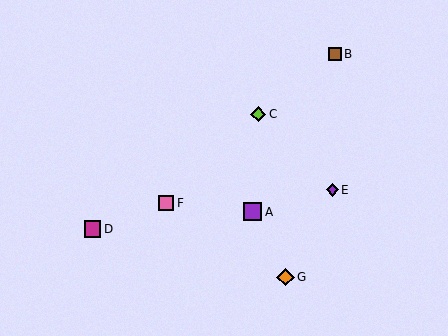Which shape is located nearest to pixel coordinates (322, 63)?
The brown square (labeled B) at (335, 54) is nearest to that location.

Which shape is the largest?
The purple square (labeled A) is the largest.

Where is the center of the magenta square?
The center of the magenta square is at (92, 229).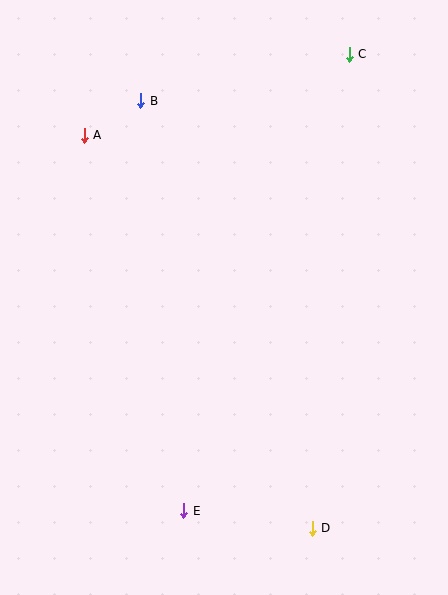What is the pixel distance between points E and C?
The distance between E and C is 486 pixels.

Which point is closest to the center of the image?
Point B at (141, 101) is closest to the center.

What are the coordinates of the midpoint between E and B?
The midpoint between E and B is at (162, 306).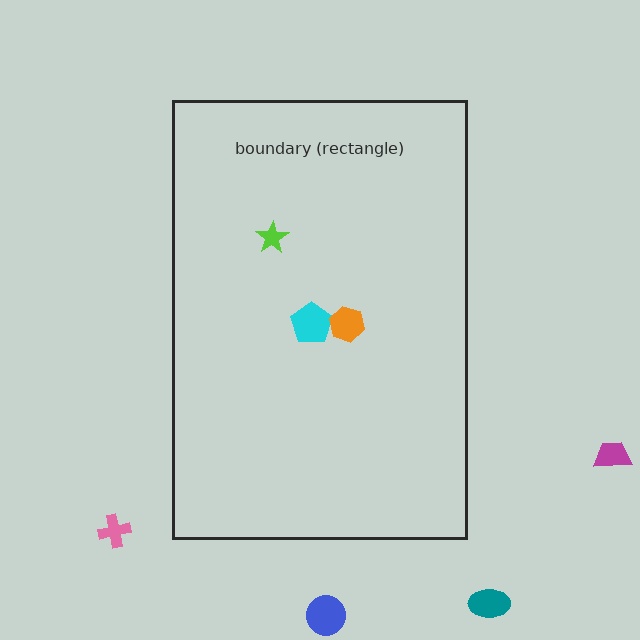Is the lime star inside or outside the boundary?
Inside.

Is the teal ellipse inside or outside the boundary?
Outside.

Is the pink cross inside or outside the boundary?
Outside.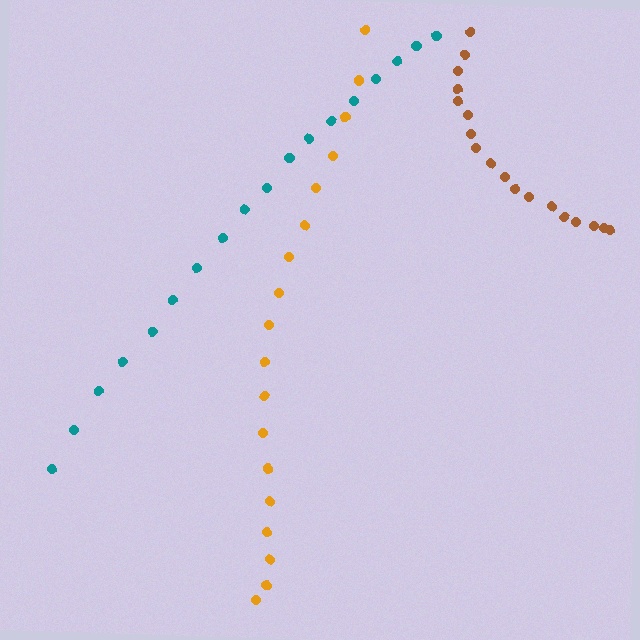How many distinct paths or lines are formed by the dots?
There are 3 distinct paths.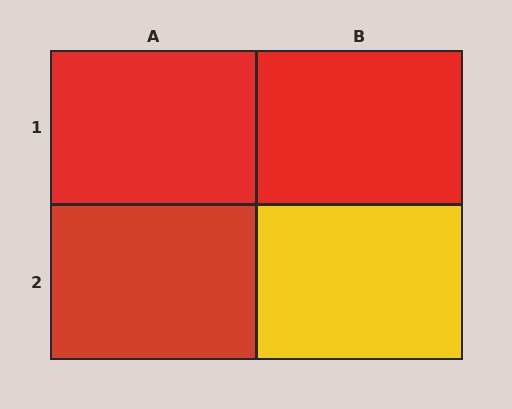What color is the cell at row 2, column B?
Yellow.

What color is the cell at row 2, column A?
Red.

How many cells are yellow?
1 cell is yellow.